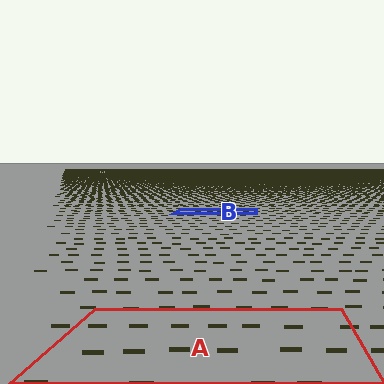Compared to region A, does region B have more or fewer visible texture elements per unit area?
Region B has more texture elements per unit area — they are packed more densely because it is farther away.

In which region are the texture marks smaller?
The texture marks are smaller in region B, because it is farther away.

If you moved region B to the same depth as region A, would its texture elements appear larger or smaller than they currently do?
They would appear larger. At a closer depth, the same texture elements are projected at a bigger on-screen size.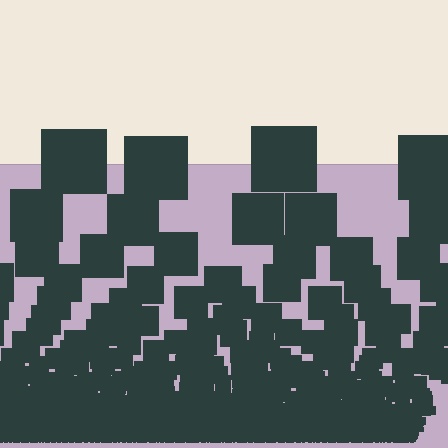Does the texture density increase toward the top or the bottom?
Density increases toward the bottom.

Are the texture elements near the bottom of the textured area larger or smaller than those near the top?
Smaller. The gradient is inverted — elements near the bottom are smaller and denser.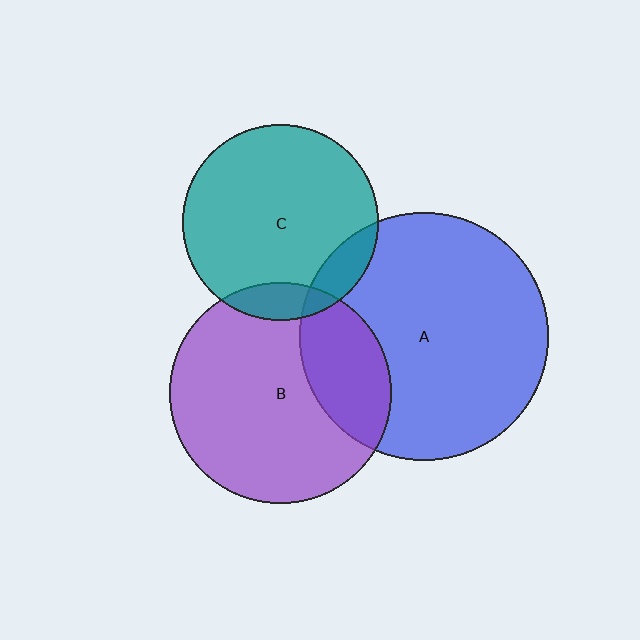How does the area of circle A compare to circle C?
Approximately 1.6 times.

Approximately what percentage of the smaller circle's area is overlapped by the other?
Approximately 10%.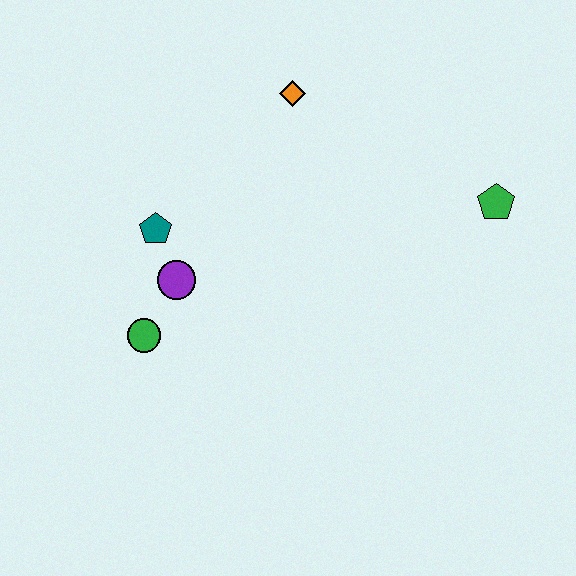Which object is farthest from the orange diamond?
The green circle is farthest from the orange diamond.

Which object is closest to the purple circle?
The teal pentagon is closest to the purple circle.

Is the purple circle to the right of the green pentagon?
No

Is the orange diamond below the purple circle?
No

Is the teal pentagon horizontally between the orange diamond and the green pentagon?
No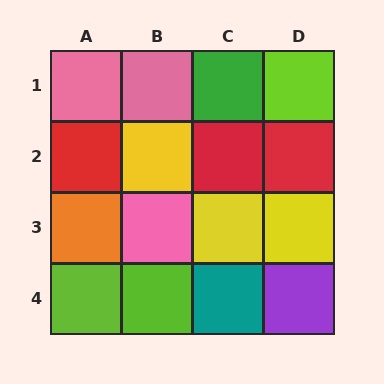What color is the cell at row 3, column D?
Yellow.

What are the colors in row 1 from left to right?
Pink, pink, green, lime.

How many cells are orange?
1 cell is orange.